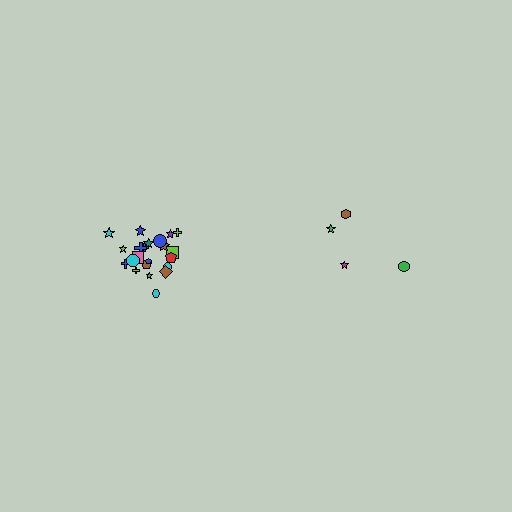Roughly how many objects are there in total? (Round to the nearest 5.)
Roughly 25 objects in total.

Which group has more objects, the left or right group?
The left group.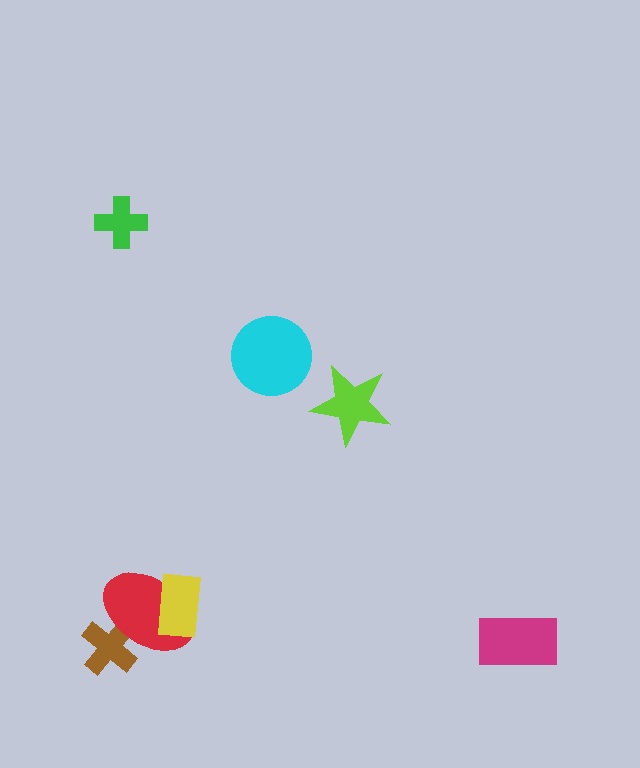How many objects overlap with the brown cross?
1 object overlaps with the brown cross.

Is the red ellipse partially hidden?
Yes, it is partially covered by another shape.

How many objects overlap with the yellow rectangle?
1 object overlaps with the yellow rectangle.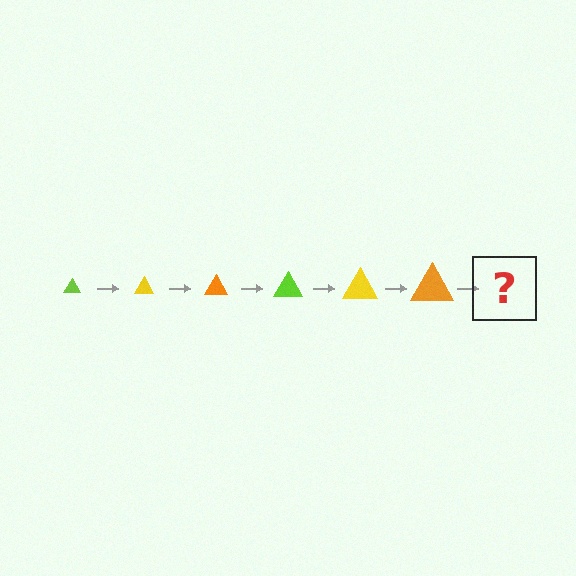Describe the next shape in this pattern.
It should be a lime triangle, larger than the previous one.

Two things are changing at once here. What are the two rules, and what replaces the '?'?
The two rules are that the triangle grows larger each step and the color cycles through lime, yellow, and orange. The '?' should be a lime triangle, larger than the previous one.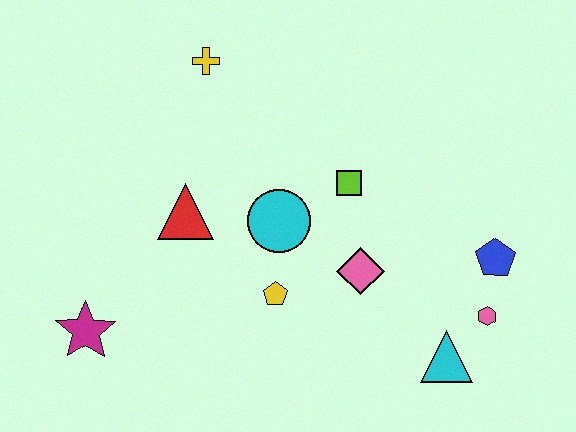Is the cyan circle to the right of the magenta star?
Yes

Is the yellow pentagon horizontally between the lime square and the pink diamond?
No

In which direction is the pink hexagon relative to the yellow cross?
The pink hexagon is to the right of the yellow cross.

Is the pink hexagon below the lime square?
Yes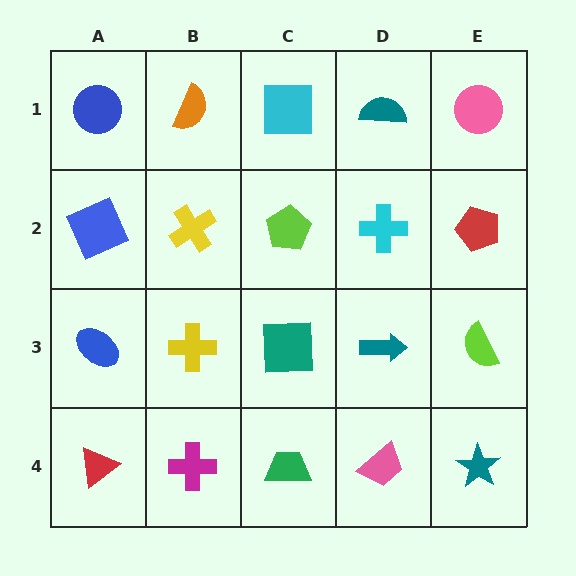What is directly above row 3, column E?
A red pentagon.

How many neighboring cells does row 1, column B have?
3.